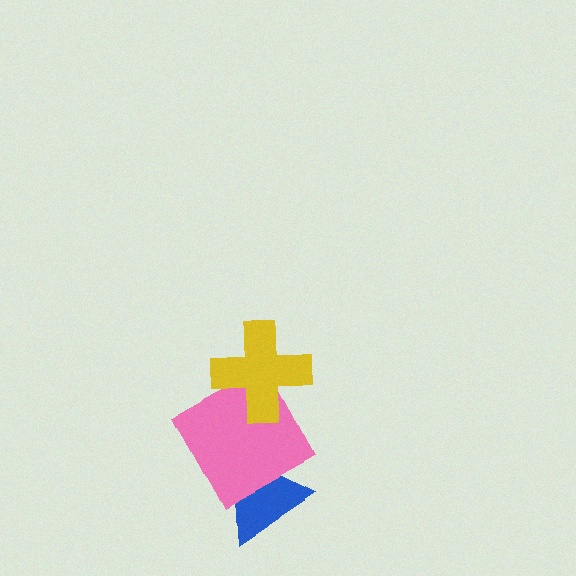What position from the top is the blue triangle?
The blue triangle is 3rd from the top.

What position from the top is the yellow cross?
The yellow cross is 1st from the top.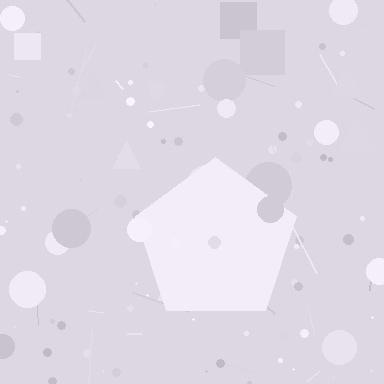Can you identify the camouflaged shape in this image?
The camouflaged shape is a pentagon.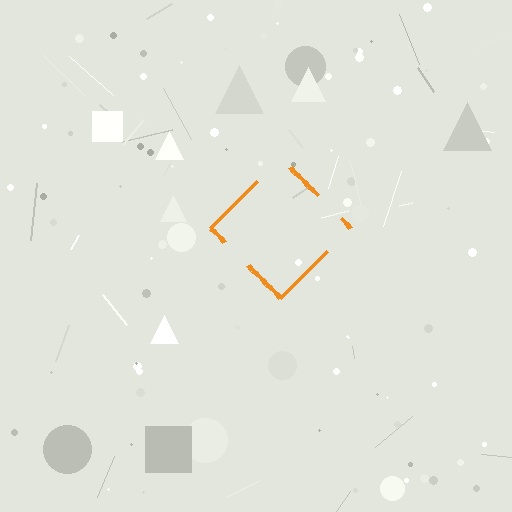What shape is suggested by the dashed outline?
The dashed outline suggests a diamond.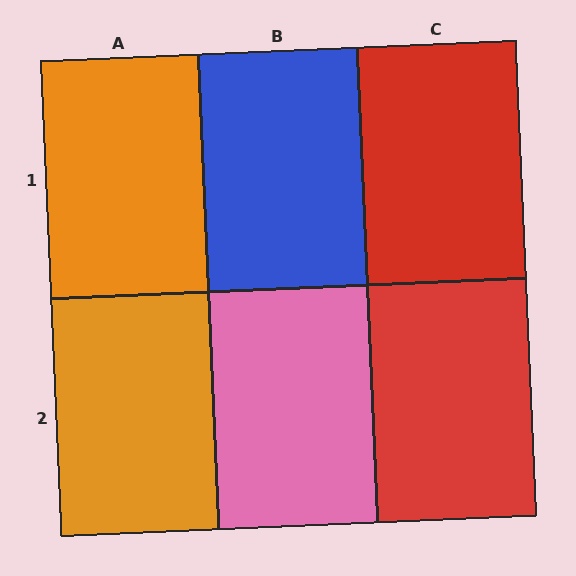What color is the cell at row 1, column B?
Blue.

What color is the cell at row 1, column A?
Orange.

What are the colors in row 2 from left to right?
Orange, pink, red.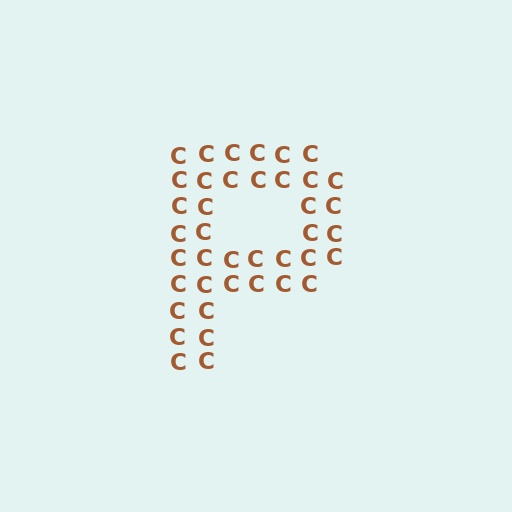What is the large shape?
The large shape is the letter P.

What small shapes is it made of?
It is made of small letter C's.